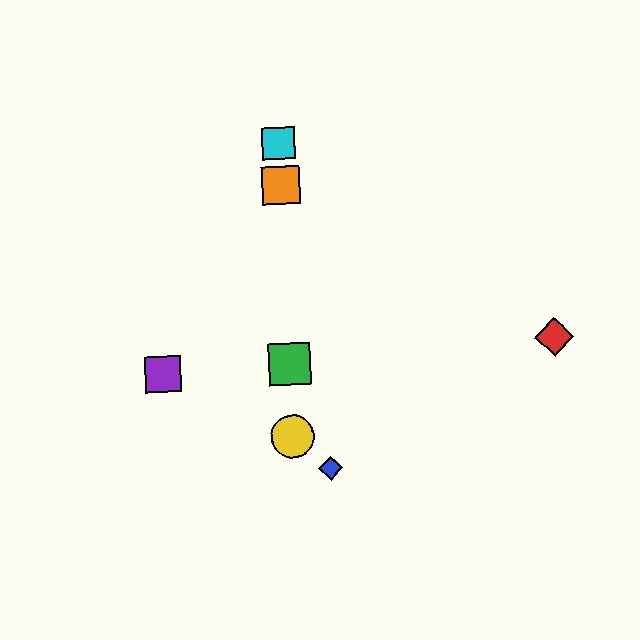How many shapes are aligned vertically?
4 shapes (the green square, the yellow circle, the orange square, the cyan square) are aligned vertically.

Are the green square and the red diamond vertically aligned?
No, the green square is at x≈289 and the red diamond is at x≈554.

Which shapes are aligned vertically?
The green square, the yellow circle, the orange square, the cyan square are aligned vertically.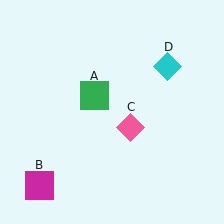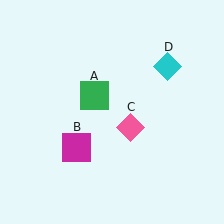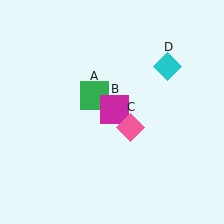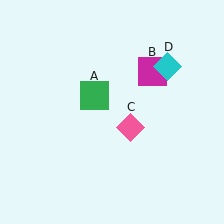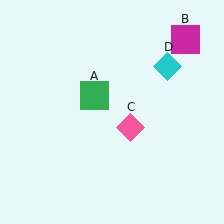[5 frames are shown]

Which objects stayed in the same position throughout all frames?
Green square (object A) and pink diamond (object C) and cyan diamond (object D) remained stationary.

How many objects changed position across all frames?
1 object changed position: magenta square (object B).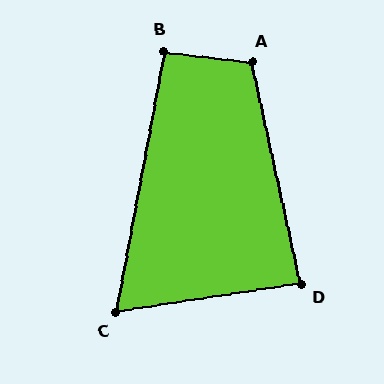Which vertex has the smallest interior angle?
C, at approximately 71 degrees.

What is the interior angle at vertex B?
Approximately 94 degrees (approximately right).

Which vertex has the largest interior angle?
A, at approximately 109 degrees.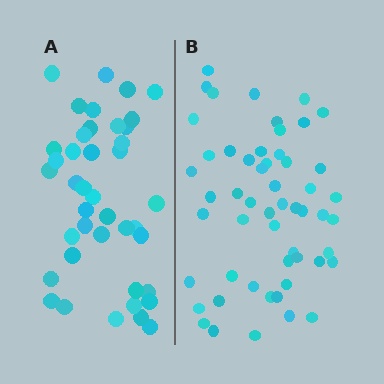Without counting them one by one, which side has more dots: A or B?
Region B (the right region) has more dots.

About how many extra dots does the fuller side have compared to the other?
Region B has approximately 15 more dots than region A.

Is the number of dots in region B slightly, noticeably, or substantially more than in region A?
Region B has noticeably more, but not dramatically so. The ratio is roughly 1.3 to 1.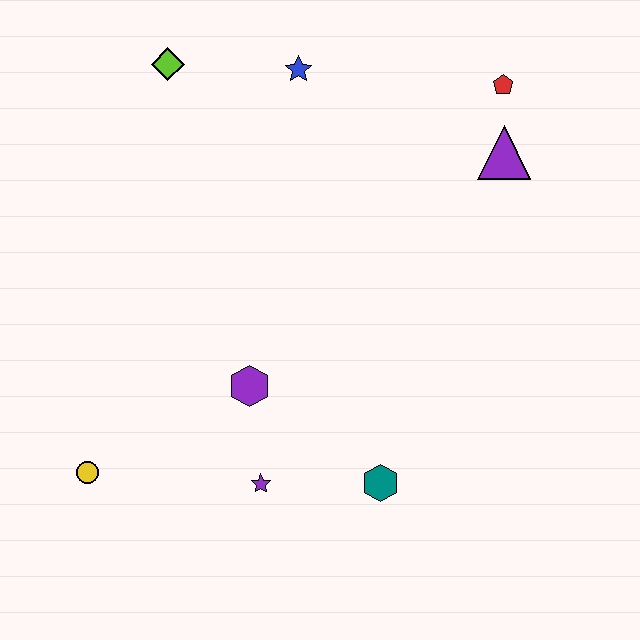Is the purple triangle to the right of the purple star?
Yes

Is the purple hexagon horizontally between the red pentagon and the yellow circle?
Yes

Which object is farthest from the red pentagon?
The yellow circle is farthest from the red pentagon.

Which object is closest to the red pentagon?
The purple triangle is closest to the red pentagon.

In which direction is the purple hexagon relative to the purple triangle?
The purple hexagon is to the left of the purple triangle.